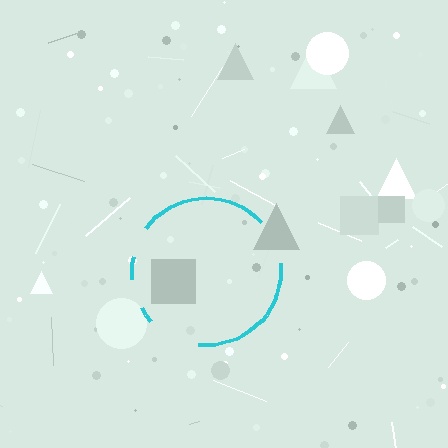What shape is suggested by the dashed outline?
The dashed outline suggests a circle.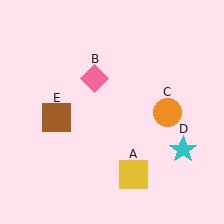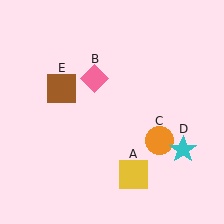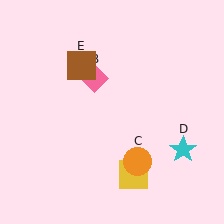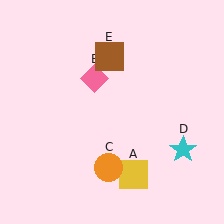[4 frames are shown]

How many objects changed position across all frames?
2 objects changed position: orange circle (object C), brown square (object E).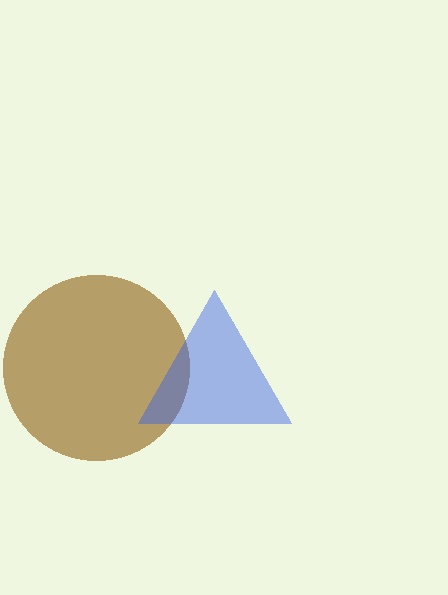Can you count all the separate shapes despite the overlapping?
Yes, there are 2 separate shapes.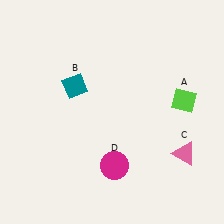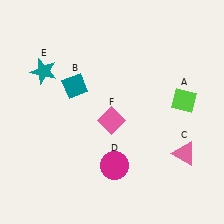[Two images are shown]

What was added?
A teal star (E), a pink diamond (F) were added in Image 2.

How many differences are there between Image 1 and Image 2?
There are 2 differences between the two images.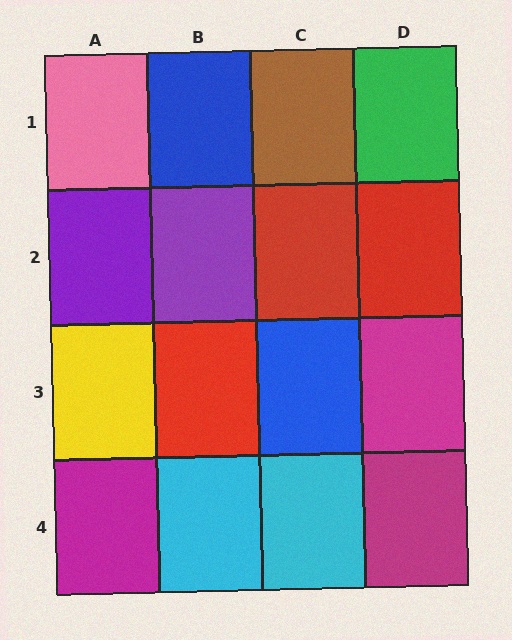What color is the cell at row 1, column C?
Brown.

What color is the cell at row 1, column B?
Blue.